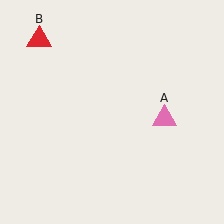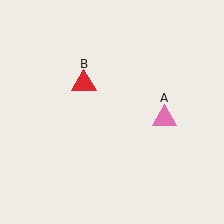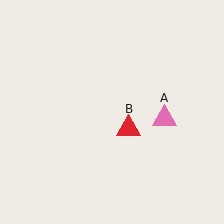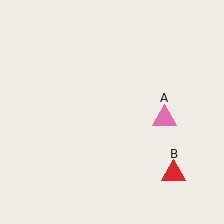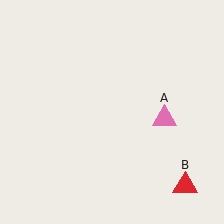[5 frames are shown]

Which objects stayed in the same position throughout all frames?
Pink triangle (object A) remained stationary.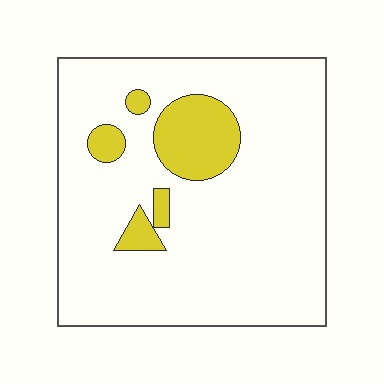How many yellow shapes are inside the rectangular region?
5.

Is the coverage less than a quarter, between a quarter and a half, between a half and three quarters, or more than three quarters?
Less than a quarter.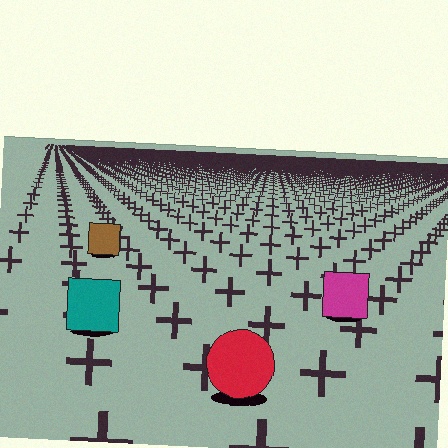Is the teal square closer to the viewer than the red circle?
No. The red circle is closer — you can tell from the texture gradient: the ground texture is coarser near it.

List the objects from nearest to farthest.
From nearest to farthest: the red circle, the teal square, the magenta square, the brown square.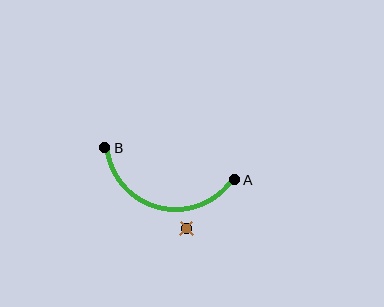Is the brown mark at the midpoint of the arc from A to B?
No — the brown mark does not lie on the arc at all. It sits slightly outside the curve.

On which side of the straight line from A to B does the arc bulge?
The arc bulges below the straight line connecting A and B.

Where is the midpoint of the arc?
The arc midpoint is the point on the curve farthest from the straight line joining A and B. It sits below that line.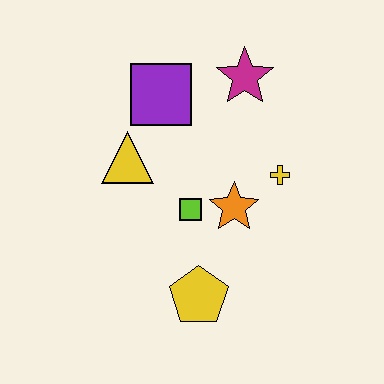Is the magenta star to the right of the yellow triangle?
Yes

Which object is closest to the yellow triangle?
The purple square is closest to the yellow triangle.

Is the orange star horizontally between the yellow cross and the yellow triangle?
Yes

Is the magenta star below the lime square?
No